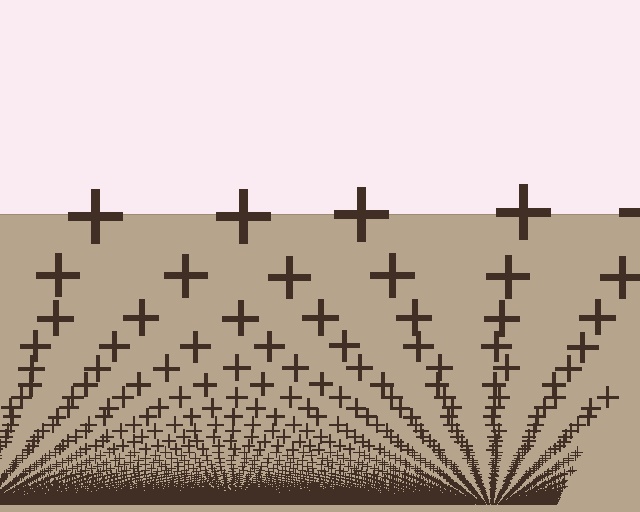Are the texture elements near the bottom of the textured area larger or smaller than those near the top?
Smaller. The gradient is inverted — elements near the bottom are smaller and denser.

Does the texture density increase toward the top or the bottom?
Density increases toward the bottom.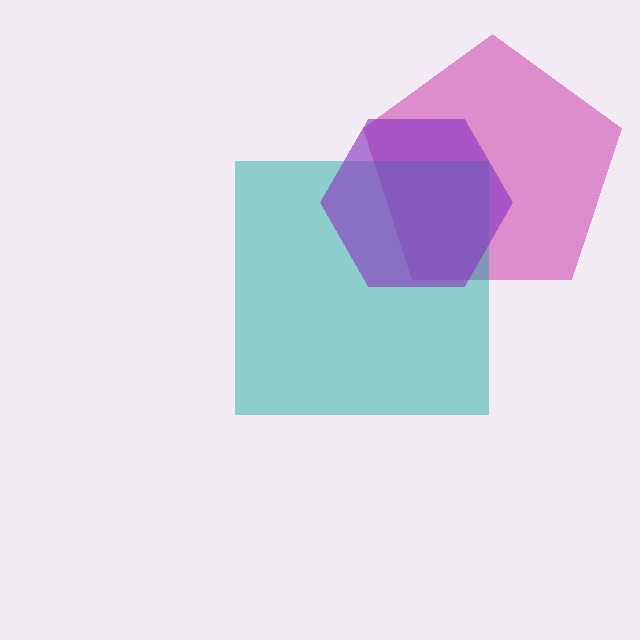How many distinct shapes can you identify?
There are 3 distinct shapes: a magenta pentagon, a teal square, a purple hexagon.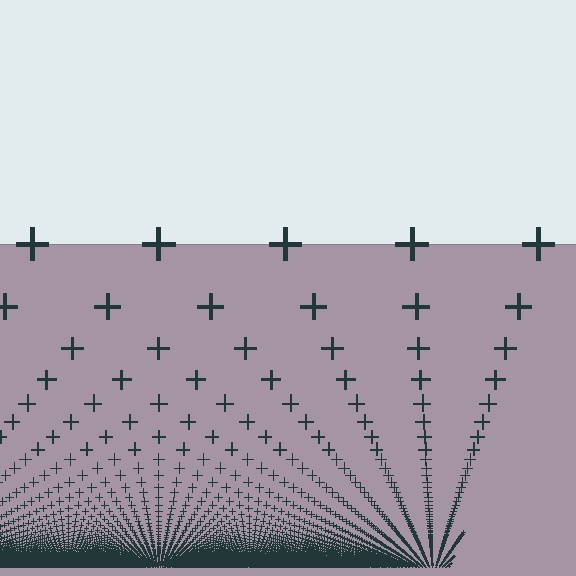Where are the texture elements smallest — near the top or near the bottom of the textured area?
Near the bottom.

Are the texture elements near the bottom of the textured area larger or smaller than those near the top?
Smaller. The gradient is inverted — elements near the bottom are smaller and denser.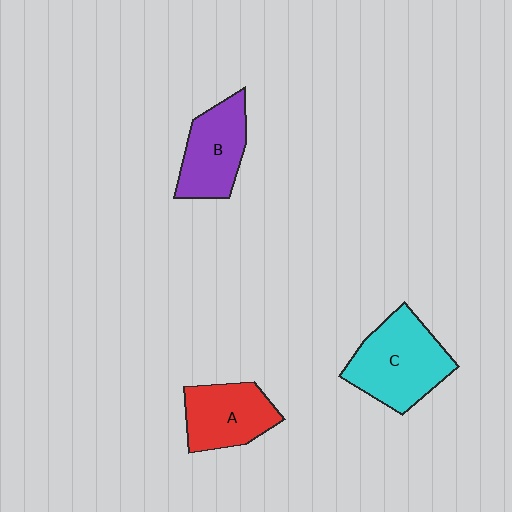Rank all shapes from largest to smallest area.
From largest to smallest: C (cyan), B (purple), A (red).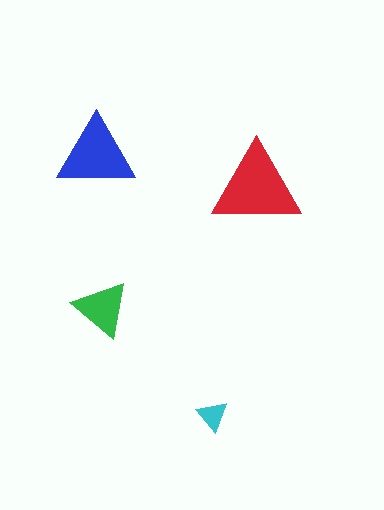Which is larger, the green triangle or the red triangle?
The red one.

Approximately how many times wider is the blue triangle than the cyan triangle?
About 2.5 times wider.